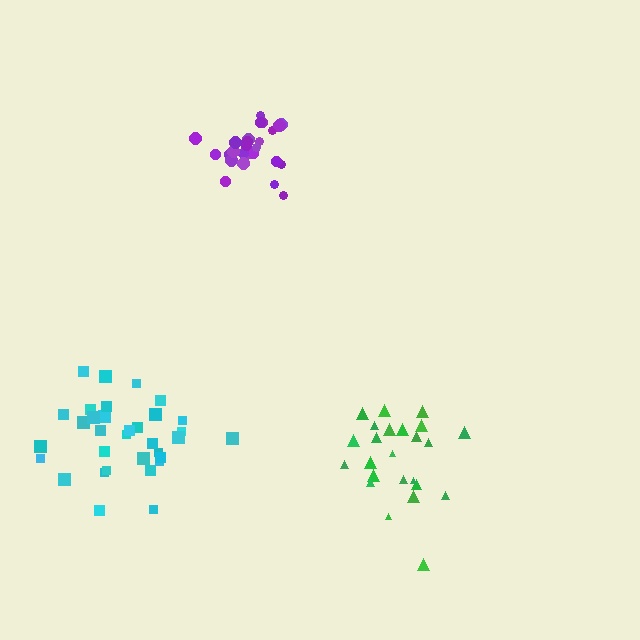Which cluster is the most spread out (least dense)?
Cyan.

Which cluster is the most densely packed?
Purple.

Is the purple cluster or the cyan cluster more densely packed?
Purple.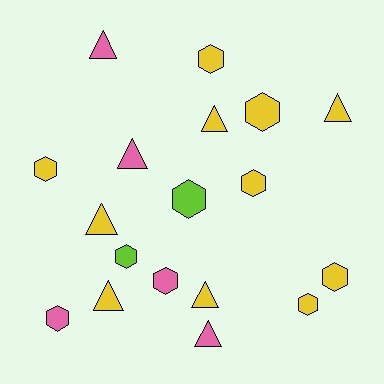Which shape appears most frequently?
Hexagon, with 10 objects.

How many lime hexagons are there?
There are 2 lime hexagons.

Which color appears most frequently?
Yellow, with 11 objects.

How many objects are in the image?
There are 18 objects.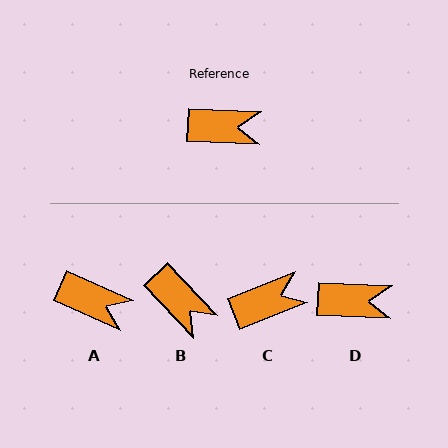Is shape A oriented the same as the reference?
No, it is off by about 22 degrees.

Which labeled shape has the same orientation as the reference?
D.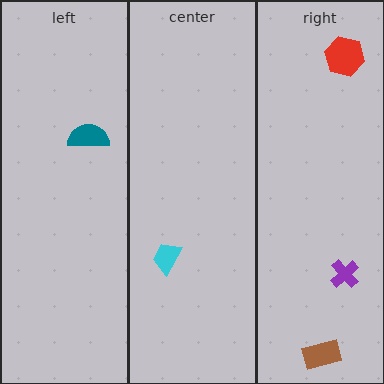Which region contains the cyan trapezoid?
The center region.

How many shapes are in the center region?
1.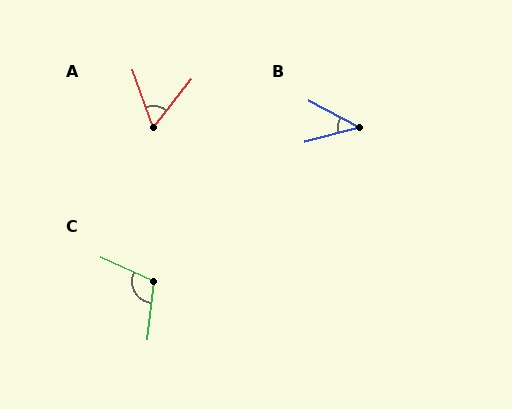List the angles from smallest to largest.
B (43°), A (58°), C (108°).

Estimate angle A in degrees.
Approximately 58 degrees.